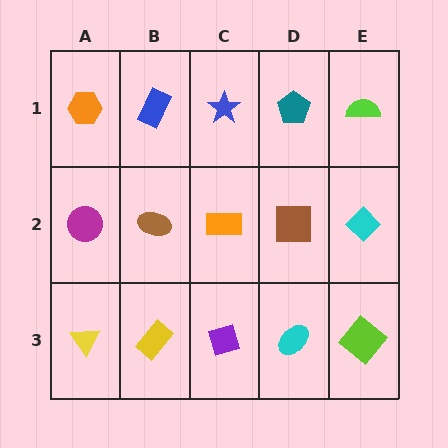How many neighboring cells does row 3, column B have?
3.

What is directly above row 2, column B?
A blue rectangle.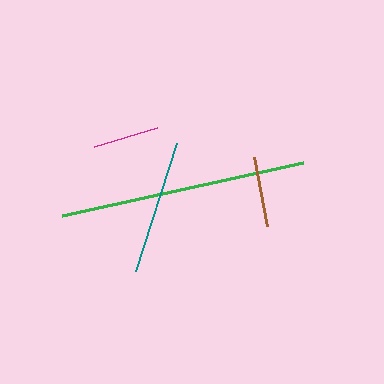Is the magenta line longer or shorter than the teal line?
The teal line is longer than the magenta line.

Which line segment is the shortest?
The magenta line is the shortest at approximately 66 pixels.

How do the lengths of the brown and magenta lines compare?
The brown and magenta lines are approximately the same length.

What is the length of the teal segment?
The teal segment is approximately 134 pixels long.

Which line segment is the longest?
The green line is the longest at approximately 246 pixels.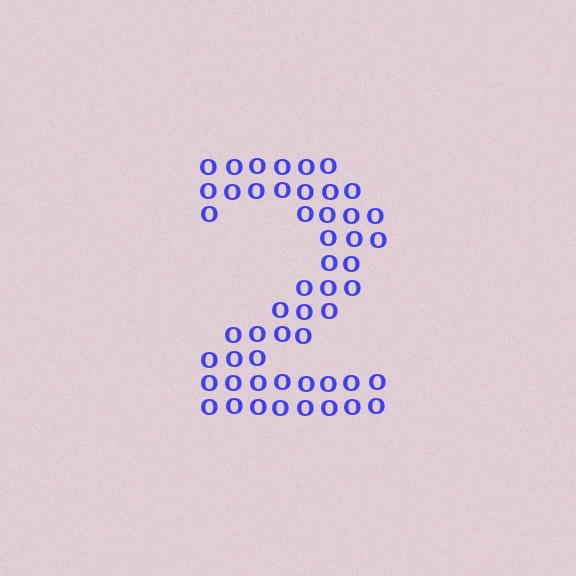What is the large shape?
The large shape is the digit 2.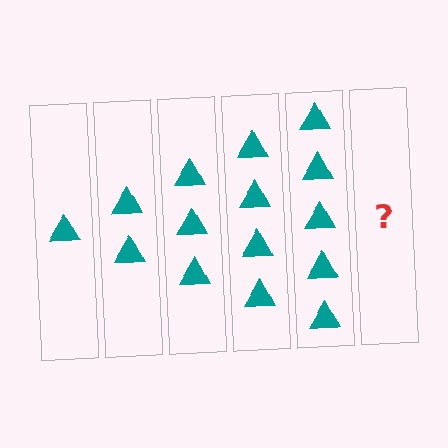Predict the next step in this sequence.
The next step is 6 triangles.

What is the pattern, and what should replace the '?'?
The pattern is that each step adds one more triangle. The '?' should be 6 triangles.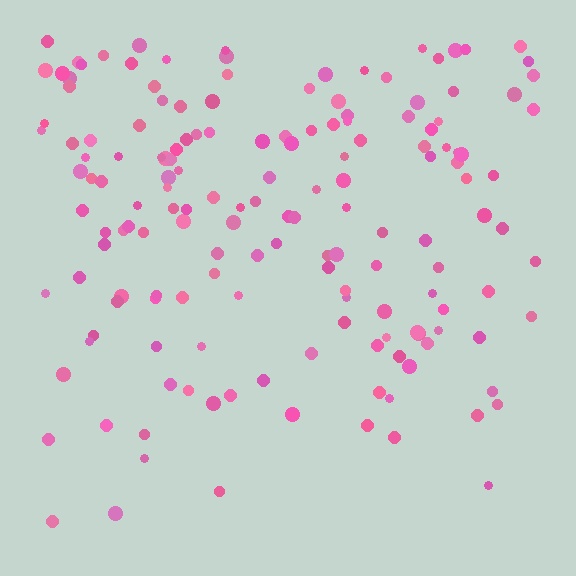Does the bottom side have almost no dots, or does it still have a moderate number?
Still a moderate number, just noticeably fewer than the top.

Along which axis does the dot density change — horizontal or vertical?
Vertical.